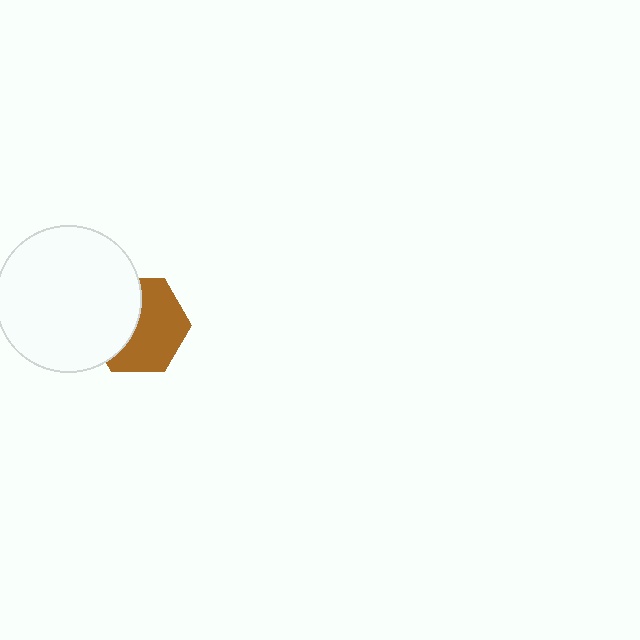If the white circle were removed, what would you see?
You would see the complete brown hexagon.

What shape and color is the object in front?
The object in front is a white circle.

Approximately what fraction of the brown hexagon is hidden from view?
Roughly 42% of the brown hexagon is hidden behind the white circle.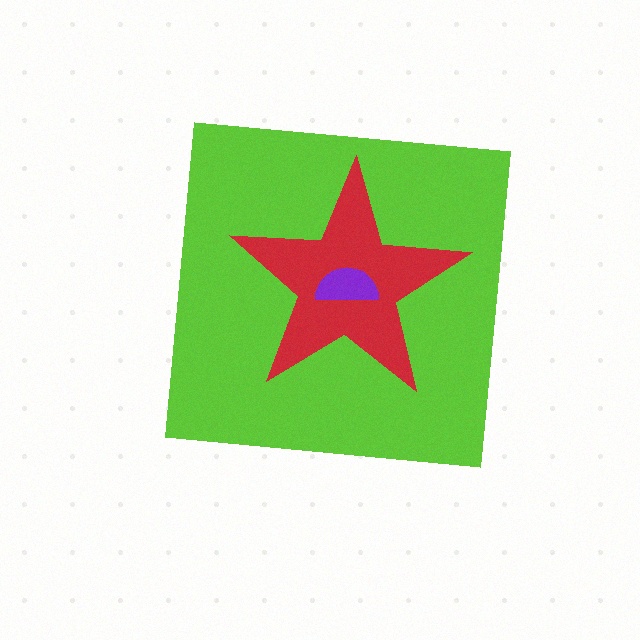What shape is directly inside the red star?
The purple semicircle.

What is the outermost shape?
The lime square.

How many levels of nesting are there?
3.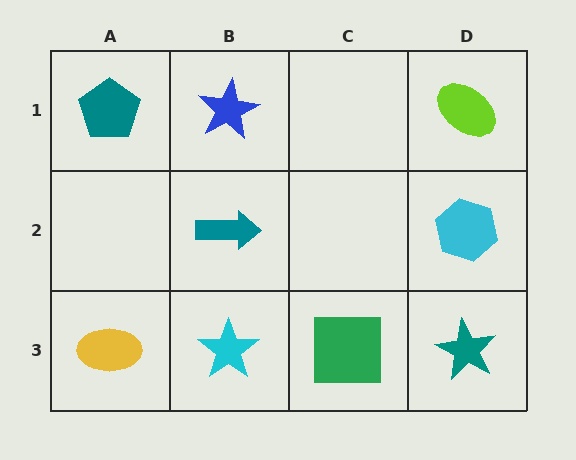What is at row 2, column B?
A teal arrow.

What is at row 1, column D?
A lime ellipse.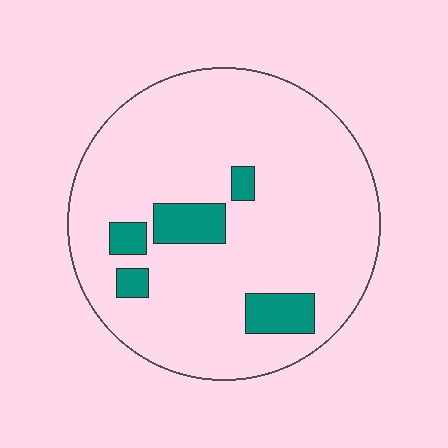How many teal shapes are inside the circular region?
5.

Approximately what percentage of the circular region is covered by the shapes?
Approximately 10%.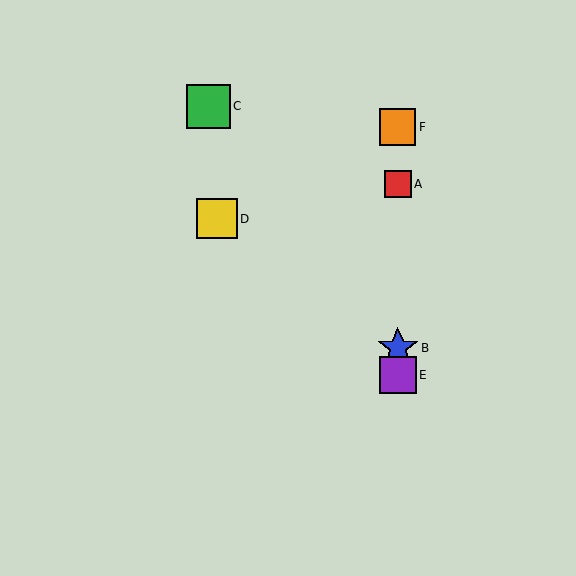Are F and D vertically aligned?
No, F is at x≈398 and D is at x≈217.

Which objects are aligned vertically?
Objects A, B, E, F are aligned vertically.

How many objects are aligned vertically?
4 objects (A, B, E, F) are aligned vertically.